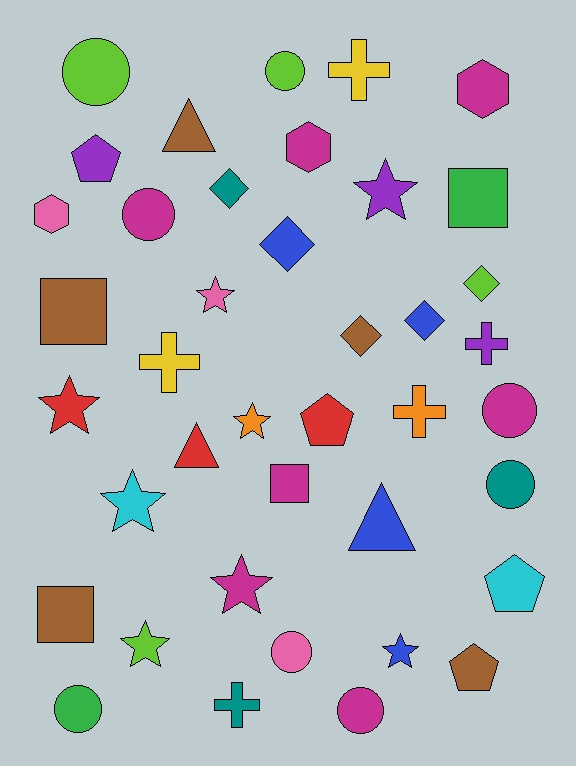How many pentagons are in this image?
There are 4 pentagons.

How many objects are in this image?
There are 40 objects.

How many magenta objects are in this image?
There are 7 magenta objects.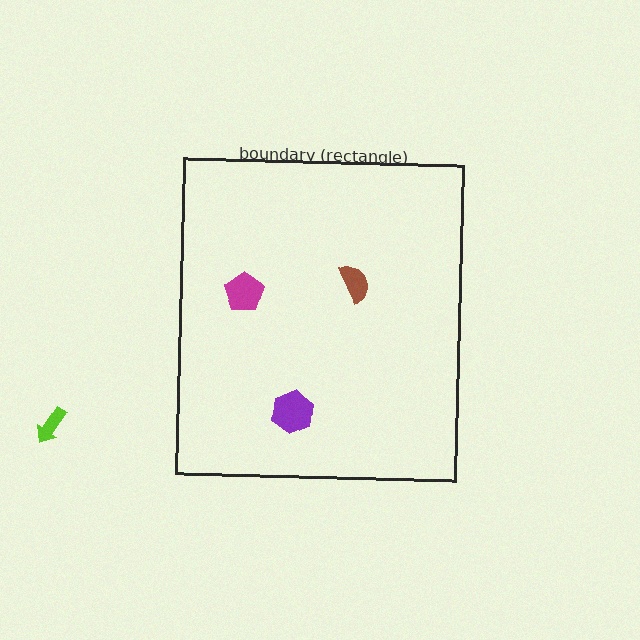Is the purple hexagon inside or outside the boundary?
Inside.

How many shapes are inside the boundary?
3 inside, 1 outside.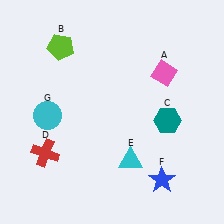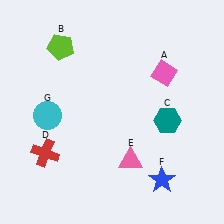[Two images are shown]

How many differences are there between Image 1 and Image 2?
There is 1 difference between the two images.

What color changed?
The triangle (E) changed from cyan in Image 1 to pink in Image 2.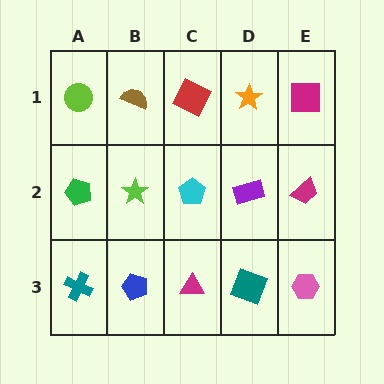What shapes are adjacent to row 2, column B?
A brown semicircle (row 1, column B), a blue pentagon (row 3, column B), a green pentagon (row 2, column A), a cyan pentagon (row 2, column C).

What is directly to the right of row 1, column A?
A brown semicircle.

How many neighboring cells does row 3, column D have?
3.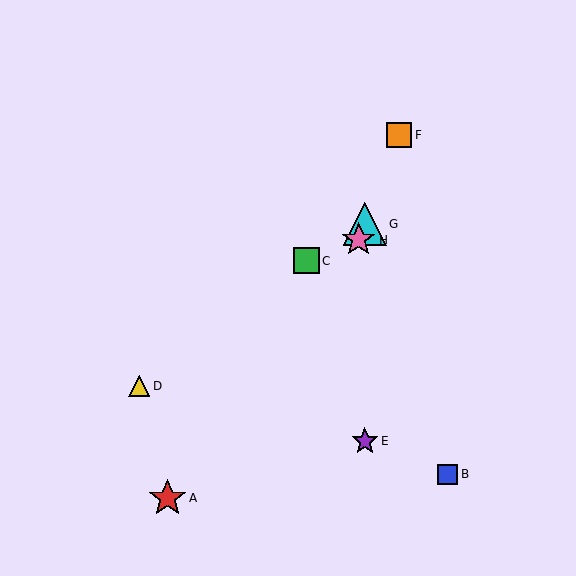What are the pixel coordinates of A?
Object A is at (167, 498).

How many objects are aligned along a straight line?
3 objects (F, G, H) are aligned along a straight line.